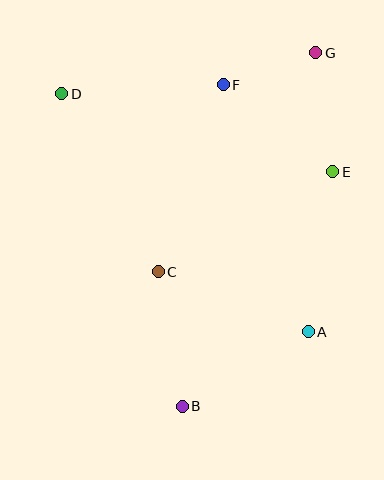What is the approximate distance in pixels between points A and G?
The distance between A and G is approximately 279 pixels.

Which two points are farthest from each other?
Points B and G are farthest from each other.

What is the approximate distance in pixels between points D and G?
The distance between D and G is approximately 257 pixels.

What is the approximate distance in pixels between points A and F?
The distance between A and F is approximately 261 pixels.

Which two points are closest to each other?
Points F and G are closest to each other.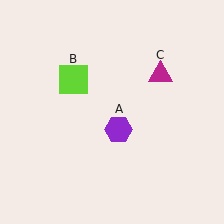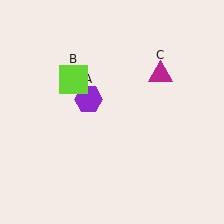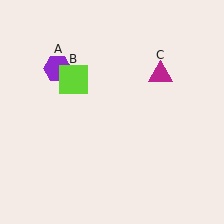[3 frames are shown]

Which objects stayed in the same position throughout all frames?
Lime square (object B) and magenta triangle (object C) remained stationary.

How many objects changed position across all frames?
1 object changed position: purple hexagon (object A).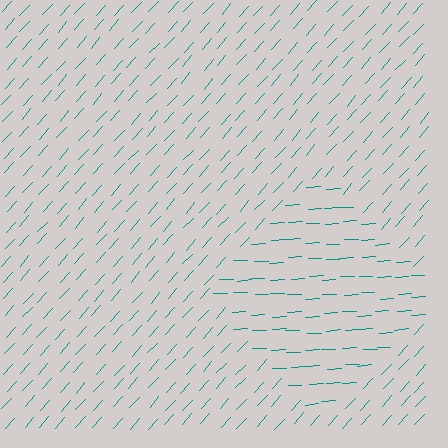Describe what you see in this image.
The image is filled with small teal line segments. A diamond region in the image has lines oriented differently from the surrounding lines, creating a visible texture boundary.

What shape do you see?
I see a diamond.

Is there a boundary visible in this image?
Yes, there is a texture boundary formed by a change in line orientation.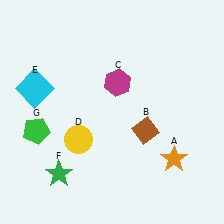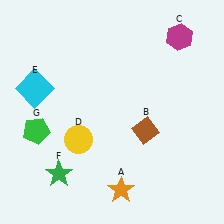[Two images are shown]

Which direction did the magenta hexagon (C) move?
The magenta hexagon (C) moved right.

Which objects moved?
The objects that moved are: the orange star (A), the magenta hexagon (C).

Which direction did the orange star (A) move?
The orange star (A) moved left.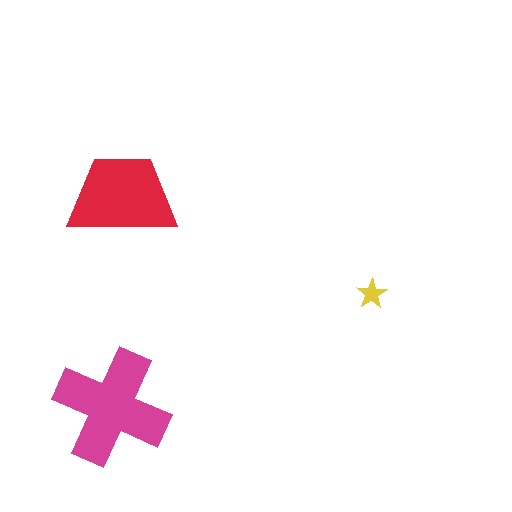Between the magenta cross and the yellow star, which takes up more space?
The magenta cross.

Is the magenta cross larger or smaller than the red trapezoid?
Larger.